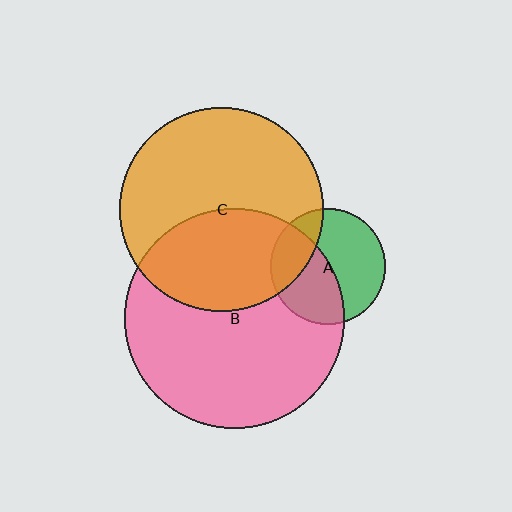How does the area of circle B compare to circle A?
Approximately 3.6 times.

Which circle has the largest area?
Circle B (pink).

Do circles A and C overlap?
Yes.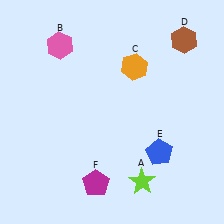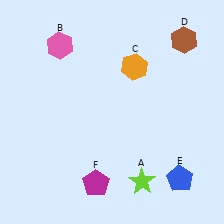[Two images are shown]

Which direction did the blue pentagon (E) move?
The blue pentagon (E) moved down.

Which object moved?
The blue pentagon (E) moved down.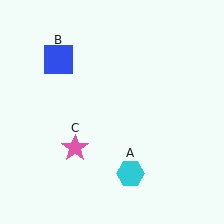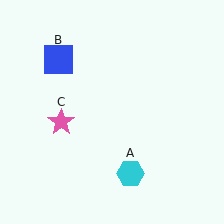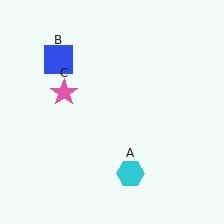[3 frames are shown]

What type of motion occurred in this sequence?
The pink star (object C) rotated clockwise around the center of the scene.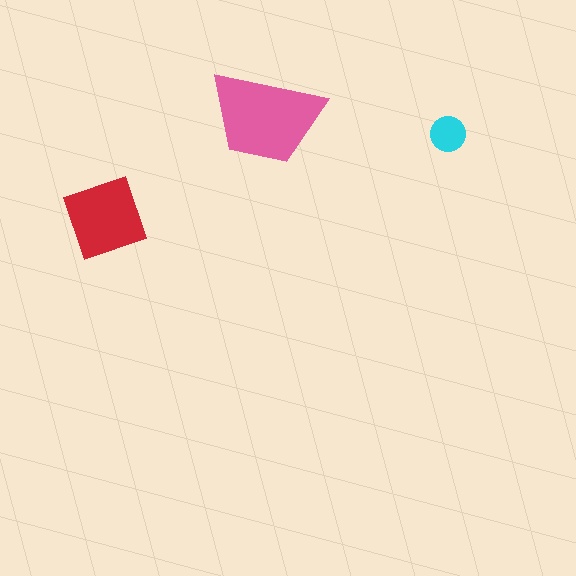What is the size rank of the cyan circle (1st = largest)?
3rd.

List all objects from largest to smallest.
The pink trapezoid, the red square, the cyan circle.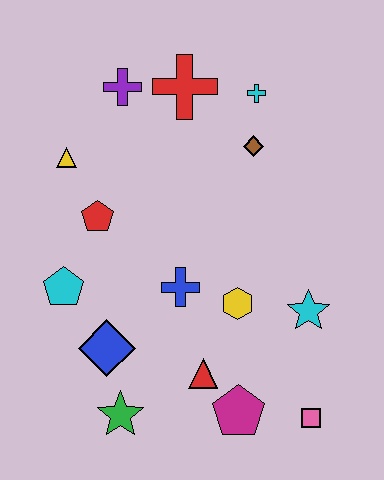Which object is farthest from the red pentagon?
The pink square is farthest from the red pentagon.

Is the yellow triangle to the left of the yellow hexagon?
Yes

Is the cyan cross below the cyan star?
No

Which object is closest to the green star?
The blue diamond is closest to the green star.